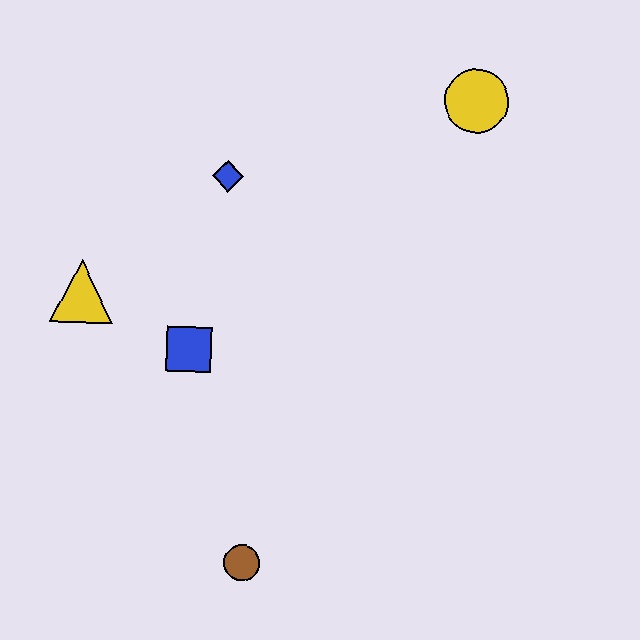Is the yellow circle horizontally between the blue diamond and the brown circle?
No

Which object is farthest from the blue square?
The yellow circle is farthest from the blue square.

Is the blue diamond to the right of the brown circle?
No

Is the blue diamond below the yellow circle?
Yes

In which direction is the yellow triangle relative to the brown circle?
The yellow triangle is above the brown circle.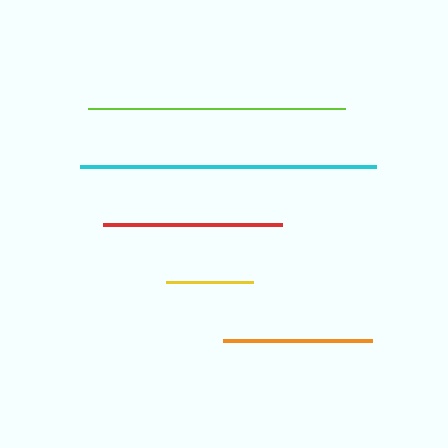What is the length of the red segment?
The red segment is approximately 179 pixels long.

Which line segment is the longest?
The cyan line is the longest at approximately 296 pixels.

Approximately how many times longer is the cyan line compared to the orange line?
The cyan line is approximately 2.0 times the length of the orange line.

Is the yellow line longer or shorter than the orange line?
The orange line is longer than the yellow line.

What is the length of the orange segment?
The orange segment is approximately 149 pixels long.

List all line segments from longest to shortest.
From longest to shortest: cyan, lime, red, orange, yellow.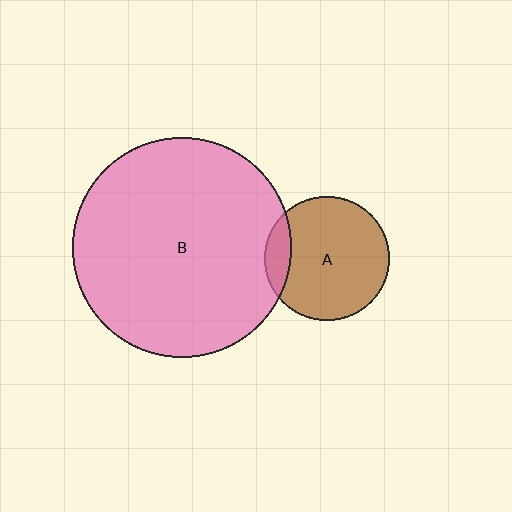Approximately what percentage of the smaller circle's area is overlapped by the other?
Approximately 15%.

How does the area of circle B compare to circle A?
Approximately 3.1 times.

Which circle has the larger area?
Circle B (pink).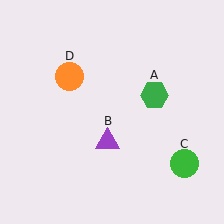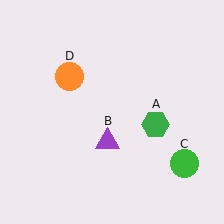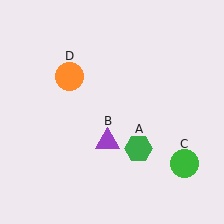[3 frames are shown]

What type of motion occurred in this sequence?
The green hexagon (object A) rotated clockwise around the center of the scene.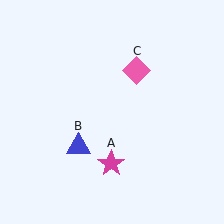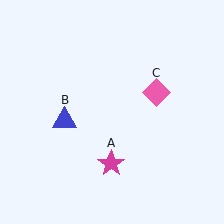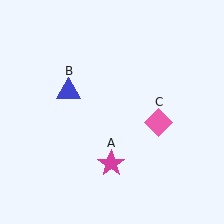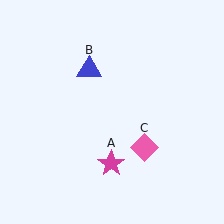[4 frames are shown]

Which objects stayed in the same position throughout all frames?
Magenta star (object A) remained stationary.